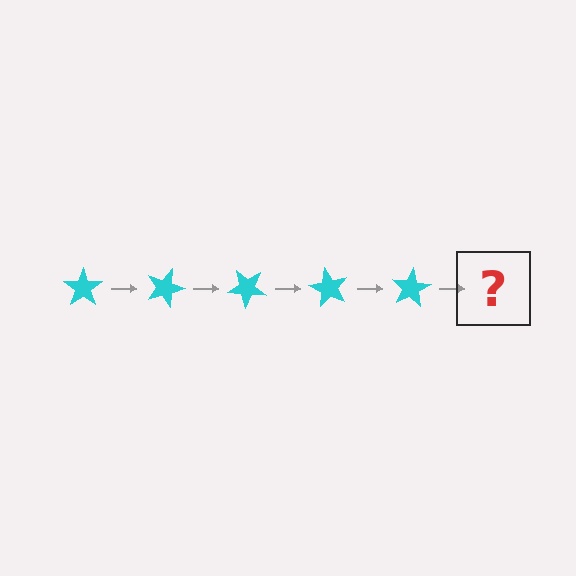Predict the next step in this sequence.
The next step is a cyan star rotated 100 degrees.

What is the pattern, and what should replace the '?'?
The pattern is that the star rotates 20 degrees each step. The '?' should be a cyan star rotated 100 degrees.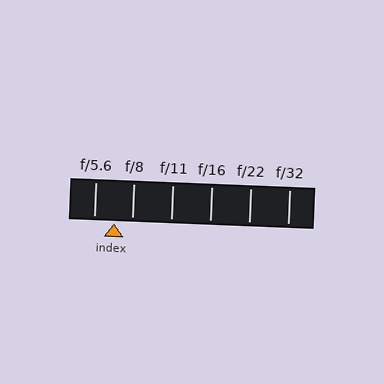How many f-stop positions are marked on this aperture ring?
There are 6 f-stop positions marked.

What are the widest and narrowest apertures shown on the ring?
The widest aperture shown is f/5.6 and the narrowest is f/32.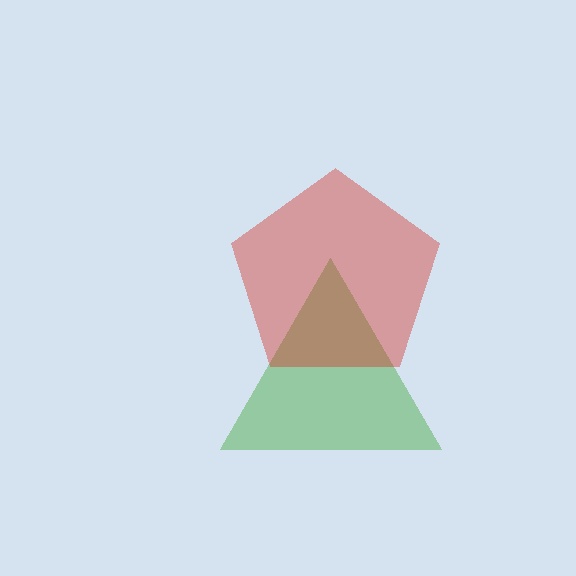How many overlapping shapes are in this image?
There are 2 overlapping shapes in the image.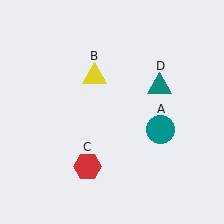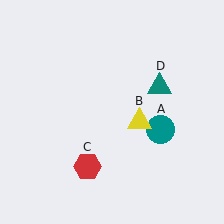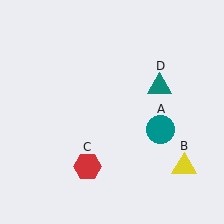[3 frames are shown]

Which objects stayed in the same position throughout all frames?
Teal circle (object A) and red hexagon (object C) and teal triangle (object D) remained stationary.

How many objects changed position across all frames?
1 object changed position: yellow triangle (object B).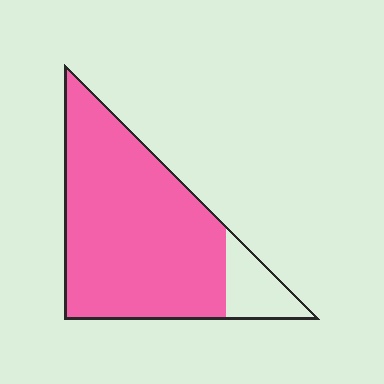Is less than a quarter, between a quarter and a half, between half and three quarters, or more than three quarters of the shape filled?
More than three quarters.